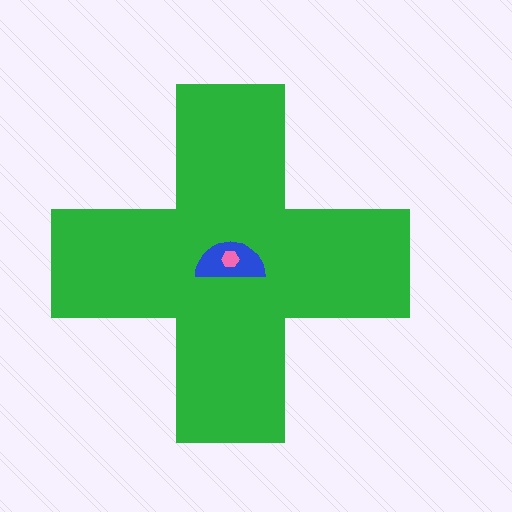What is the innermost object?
The pink hexagon.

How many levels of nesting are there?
3.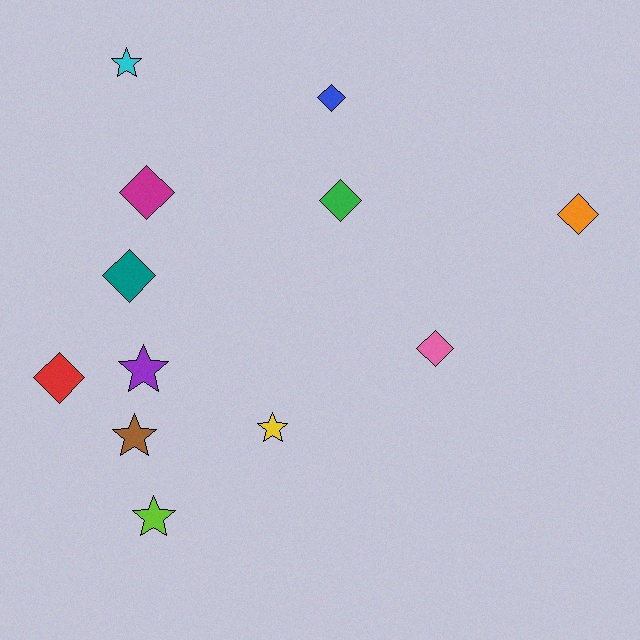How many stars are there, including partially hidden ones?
There are 5 stars.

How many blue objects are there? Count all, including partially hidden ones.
There is 1 blue object.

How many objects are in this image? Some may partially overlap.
There are 12 objects.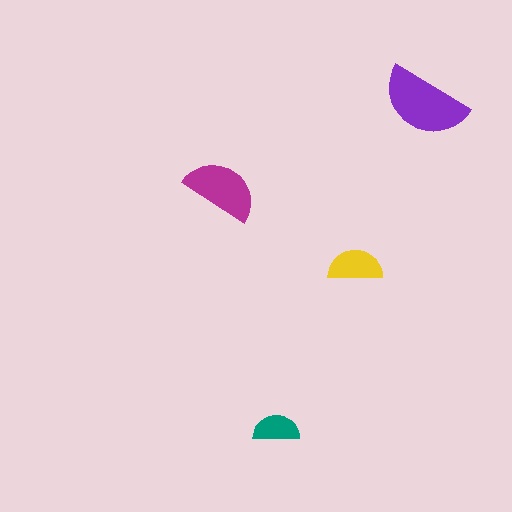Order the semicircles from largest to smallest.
the purple one, the magenta one, the yellow one, the teal one.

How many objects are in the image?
There are 4 objects in the image.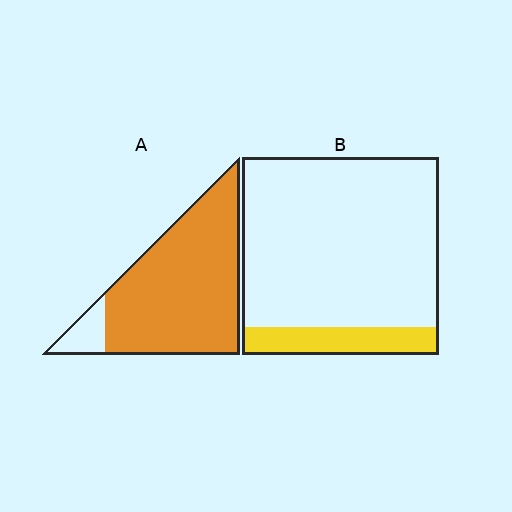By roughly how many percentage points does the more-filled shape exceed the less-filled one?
By roughly 75 percentage points (A over B).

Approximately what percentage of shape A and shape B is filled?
A is approximately 90% and B is approximately 15%.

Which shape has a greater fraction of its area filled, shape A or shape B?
Shape A.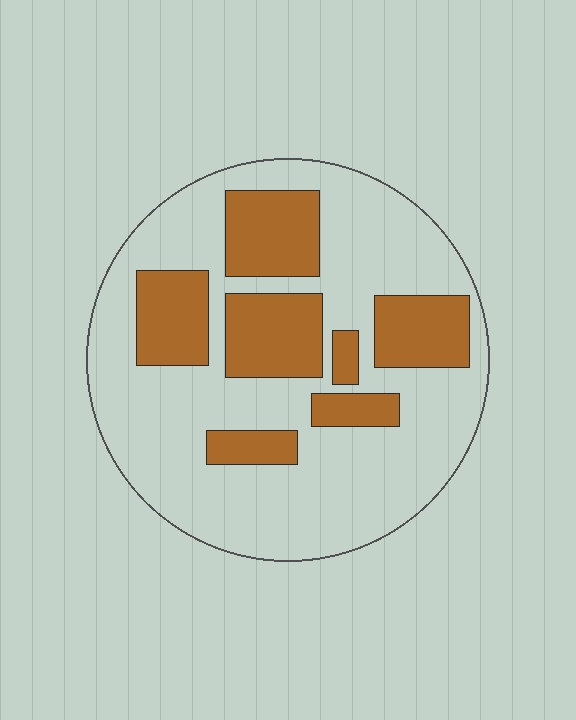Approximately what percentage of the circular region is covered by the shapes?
Approximately 30%.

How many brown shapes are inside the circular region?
7.